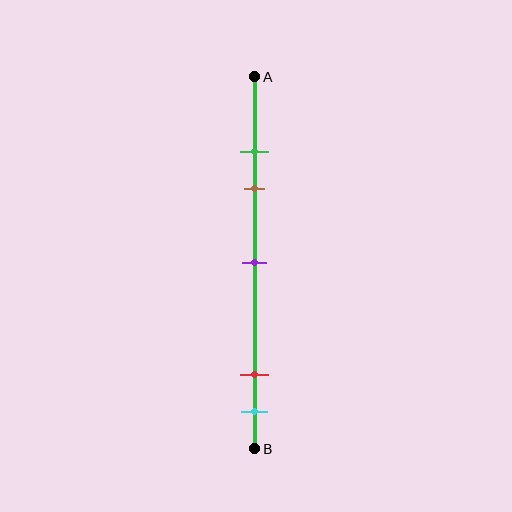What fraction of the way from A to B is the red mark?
The red mark is approximately 80% (0.8) of the way from A to B.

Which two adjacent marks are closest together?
The green and brown marks are the closest adjacent pair.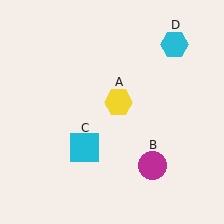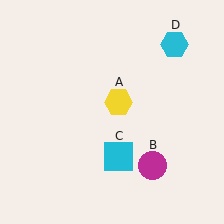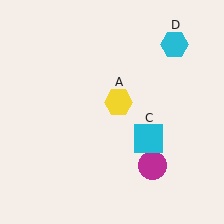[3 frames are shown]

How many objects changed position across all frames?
1 object changed position: cyan square (object C).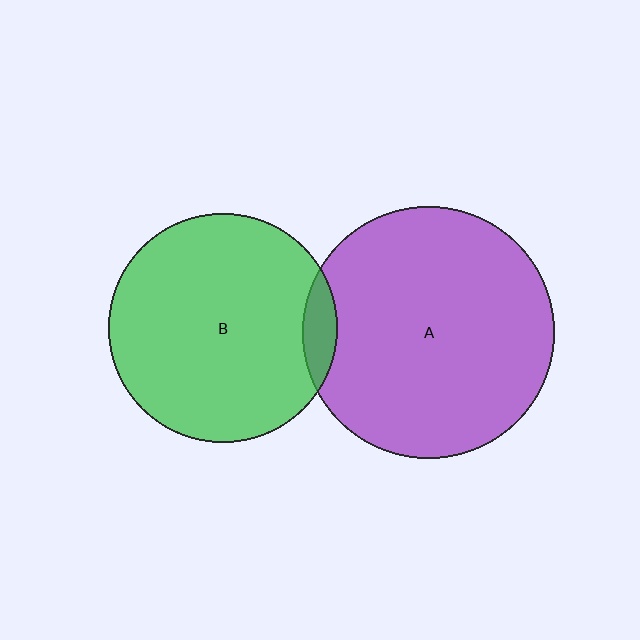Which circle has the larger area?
Circle A (purple).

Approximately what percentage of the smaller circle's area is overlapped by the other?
Approximately 5%.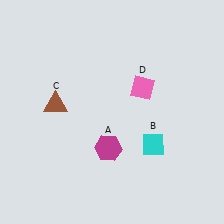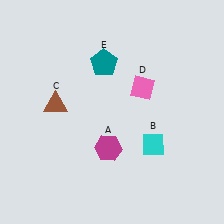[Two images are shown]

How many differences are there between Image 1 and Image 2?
There is 1 difference between the two images.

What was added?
A teal pentagon (E) was added in Image 2.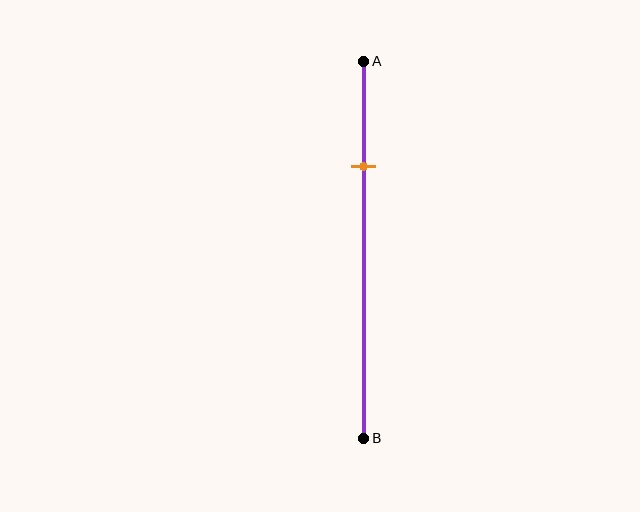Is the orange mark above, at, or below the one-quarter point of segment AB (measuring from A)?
The orange mark is approximately at the one-quarter point of segment AB.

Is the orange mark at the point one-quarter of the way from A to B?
Yes, the mark is approximately at the one-quarter point.